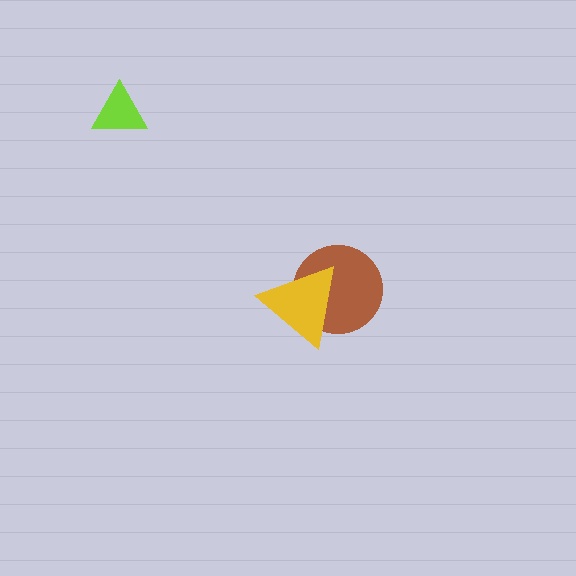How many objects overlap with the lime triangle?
0 objects overlap with the lime triangle.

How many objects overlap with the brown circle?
1 object overlaps with the brown circle.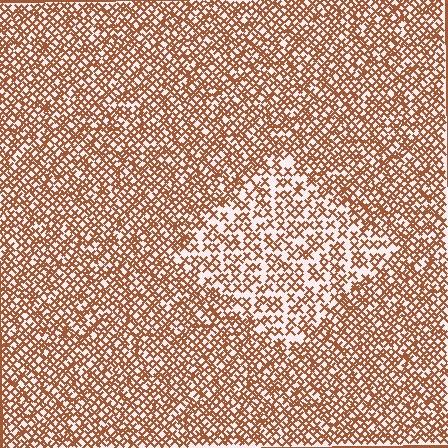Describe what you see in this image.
The image contains small brown elements arranged at two different densities. A diamond-shaped region is visible where the elements are less densely packed than the surrounding area.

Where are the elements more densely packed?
The elements are more densely packed outside the diamond boundary.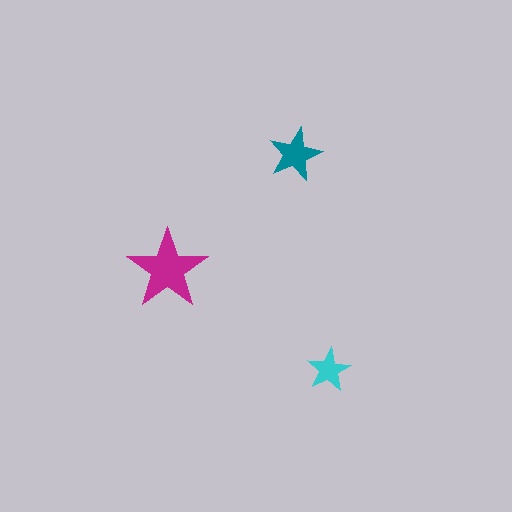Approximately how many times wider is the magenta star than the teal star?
About 1.5 times wider.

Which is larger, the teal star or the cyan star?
The teal one.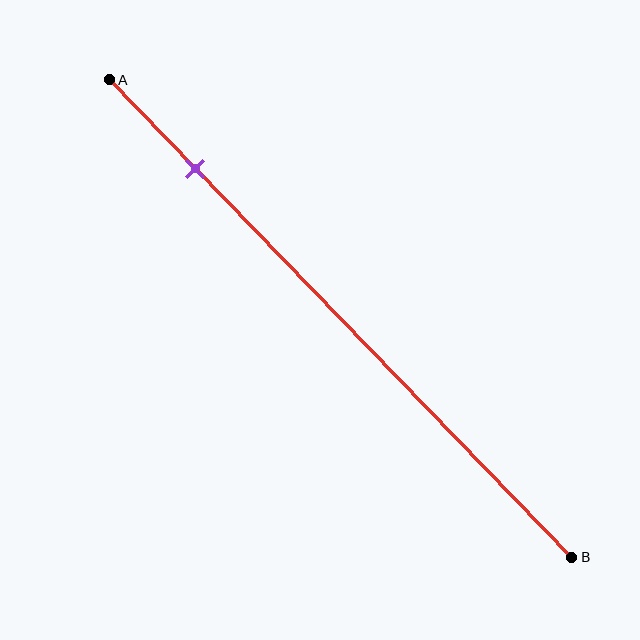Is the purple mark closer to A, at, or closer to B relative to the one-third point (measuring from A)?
The purple mark is closer to point A than the one-third point of segment AB.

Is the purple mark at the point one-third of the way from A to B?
No, the mark is at about 20% from A, not at the 33% one-third point.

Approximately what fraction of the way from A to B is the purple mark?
The purple mark is approximately 20% of the way from A to B.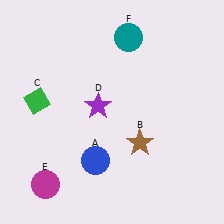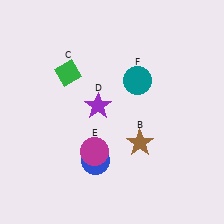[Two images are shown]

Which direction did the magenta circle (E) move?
The magenta circle (E) moved right.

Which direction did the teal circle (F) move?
The teal circle (F) moved down.